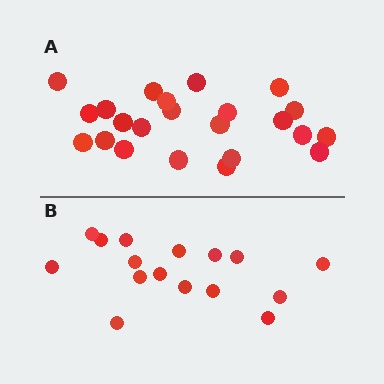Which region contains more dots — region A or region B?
Region A (the top region) has more dots.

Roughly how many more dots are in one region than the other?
Region A has roughly 8 or so more dots than region B.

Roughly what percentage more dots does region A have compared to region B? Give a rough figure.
About 45% more.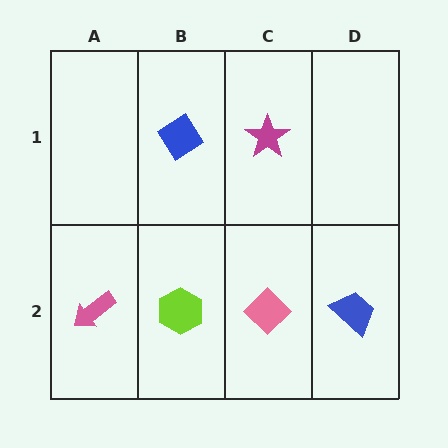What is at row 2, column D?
A blue trapezoid.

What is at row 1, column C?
A magenta star.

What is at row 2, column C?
A pink diamond.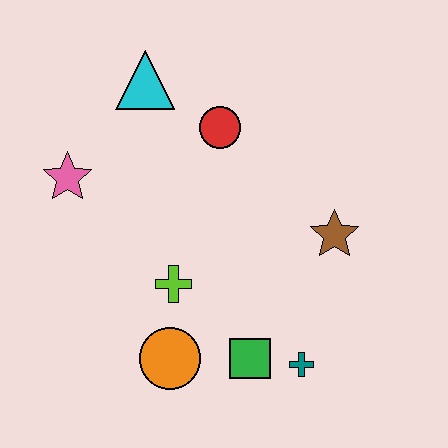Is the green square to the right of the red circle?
Yes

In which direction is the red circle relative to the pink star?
The red circle is to the right of the pink star.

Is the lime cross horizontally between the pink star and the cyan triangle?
No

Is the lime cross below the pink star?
Yes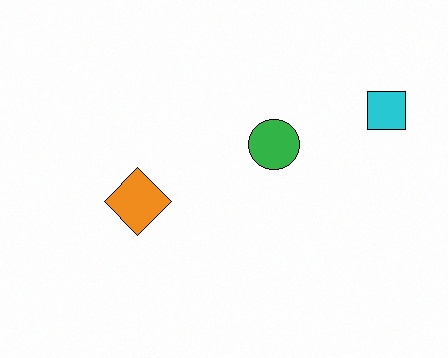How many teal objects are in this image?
There are no teal objects.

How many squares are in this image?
There is 1 square.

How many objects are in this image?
There are 3 objects.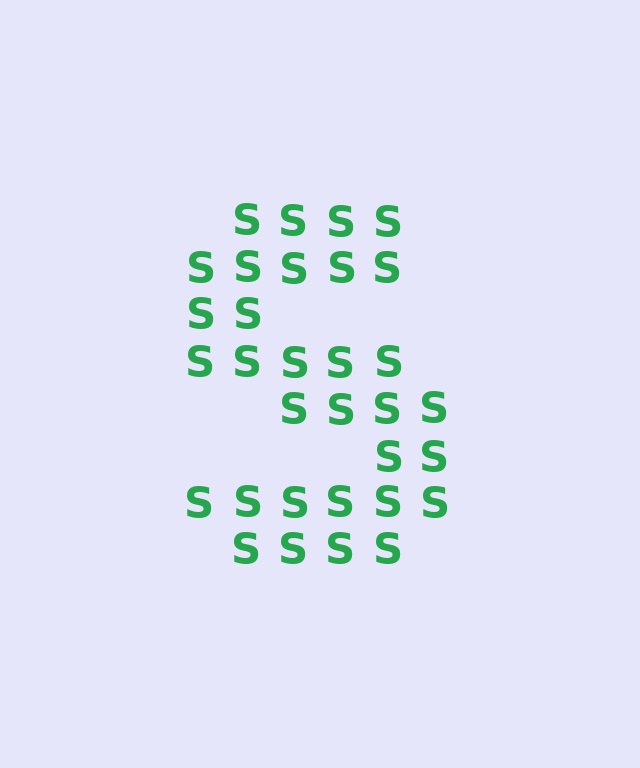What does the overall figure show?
The overall figure shows the letter S.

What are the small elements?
The small elements are letter S's.